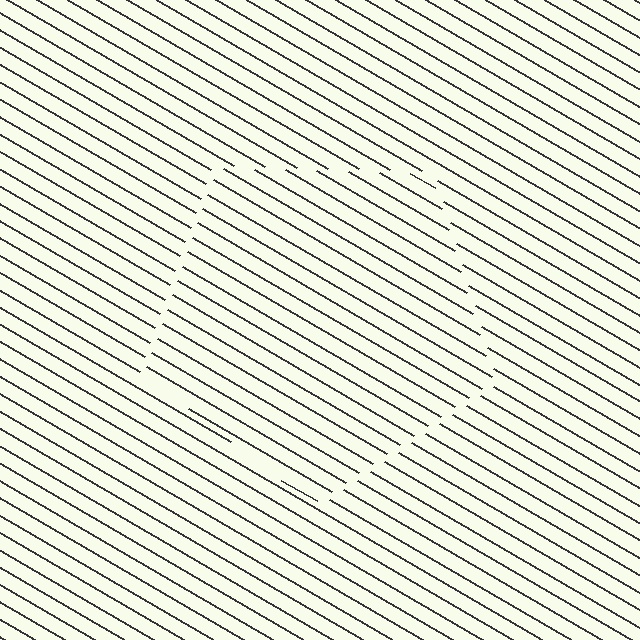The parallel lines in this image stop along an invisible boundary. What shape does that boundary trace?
An illusory pentagon. The interior of the shape contains the same grating, shifted by half a period — the contour is defined by the phase discontinuity where line-ends from the inner and outer gratings abut.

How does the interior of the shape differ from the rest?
The interior of the shape contains the same grating, shifted by half a period — the contour is defined by the phase discontinuity where line-ends from the inner and outer gratings abut.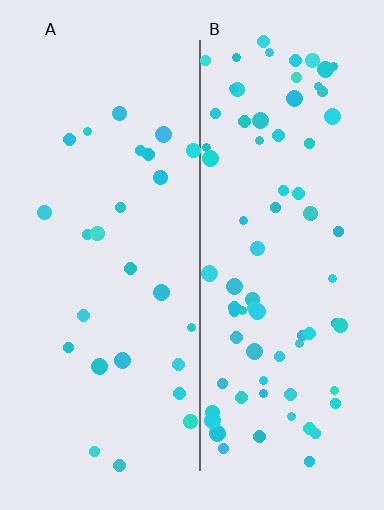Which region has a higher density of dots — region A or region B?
B (the right).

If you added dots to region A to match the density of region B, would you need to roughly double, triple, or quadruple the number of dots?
Approximately triple.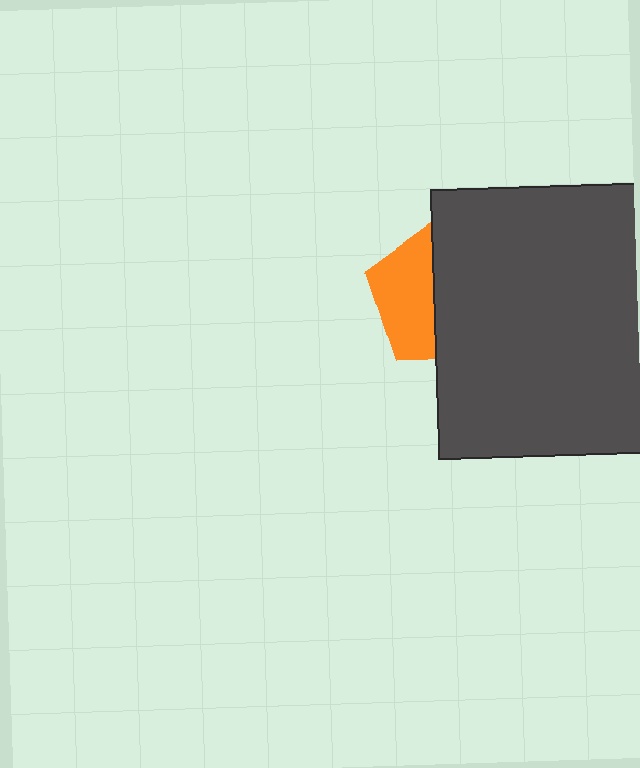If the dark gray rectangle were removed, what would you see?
You would see the complete orange pentagon.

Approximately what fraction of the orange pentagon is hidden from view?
Roughly 58% of the orange pentagon is hidden behind the dark gray rectangle.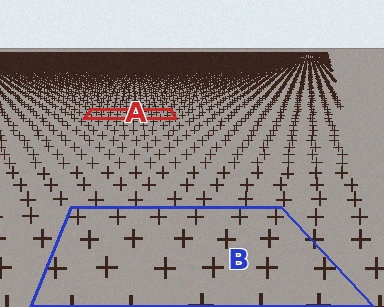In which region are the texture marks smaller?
The texture marks are smaller in region A, because it is farther away.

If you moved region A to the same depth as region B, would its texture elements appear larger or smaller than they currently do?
They would appear larger. At a closer depth, the same texture elements are projected at a bigger on-screen size.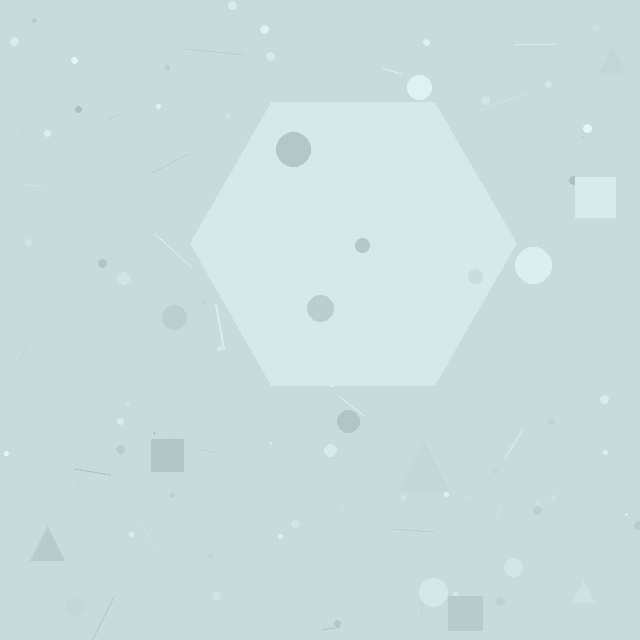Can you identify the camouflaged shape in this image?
The camouflaged shape is a hexagon.